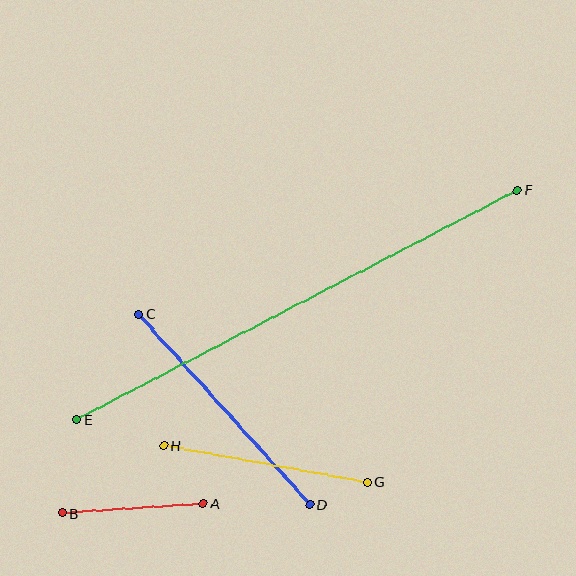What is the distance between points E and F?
The distance is approximately 496 pixels.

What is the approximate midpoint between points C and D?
The midpoint is at approximately (224, 409) pixels.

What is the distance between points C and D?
The distance is approximately 256 pixels.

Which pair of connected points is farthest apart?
Points E and F are farthest apart.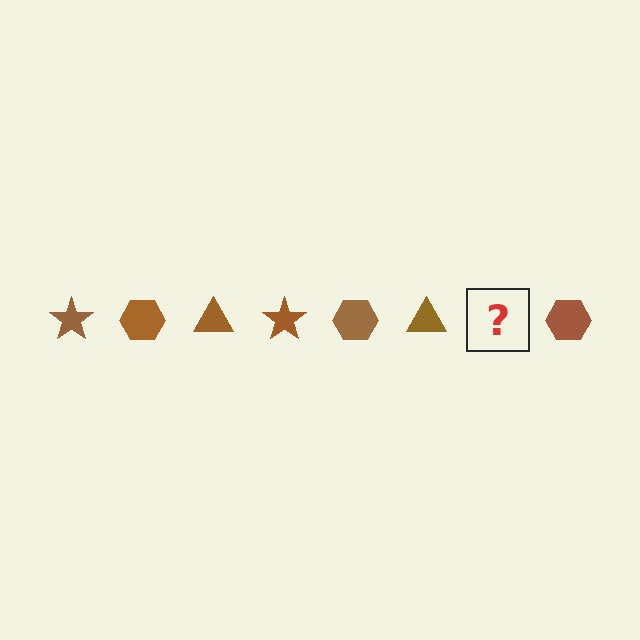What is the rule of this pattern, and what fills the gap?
The rule is that the pattern cycles through star, hexagon, triangle shapes in brown. The gap should be filled with a brown star.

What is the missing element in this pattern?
The missing element is a brown star.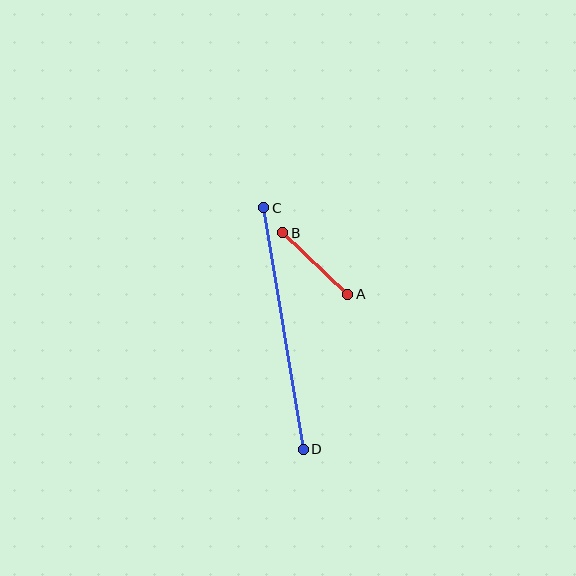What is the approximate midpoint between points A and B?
The midpoint is at approximately (315, 263) pixels.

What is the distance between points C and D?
The distance is approximately 245 pixels.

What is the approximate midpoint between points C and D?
The midpoint is at approximately (284, 328) pixels.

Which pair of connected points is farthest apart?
Points C and D are farthest apart.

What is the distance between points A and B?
The distance is approximately 90 pixels.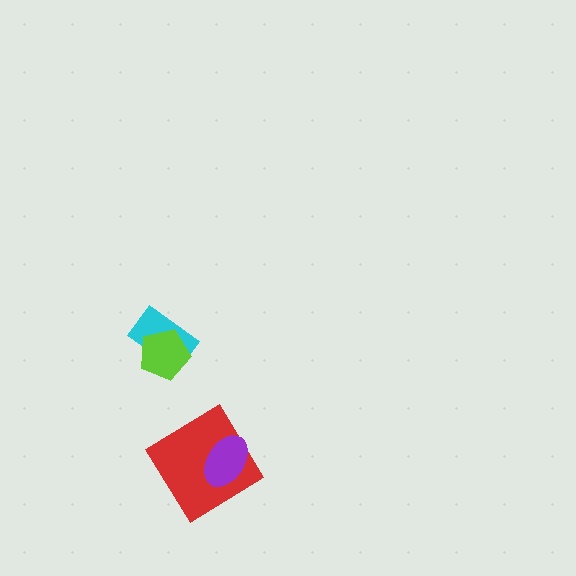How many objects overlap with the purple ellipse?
1 object overlaps with the purple ellipse.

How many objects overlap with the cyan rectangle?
1 object overlaps with the cyan rectangle.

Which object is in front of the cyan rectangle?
The lime pentagon is in front of the cyan rectangle.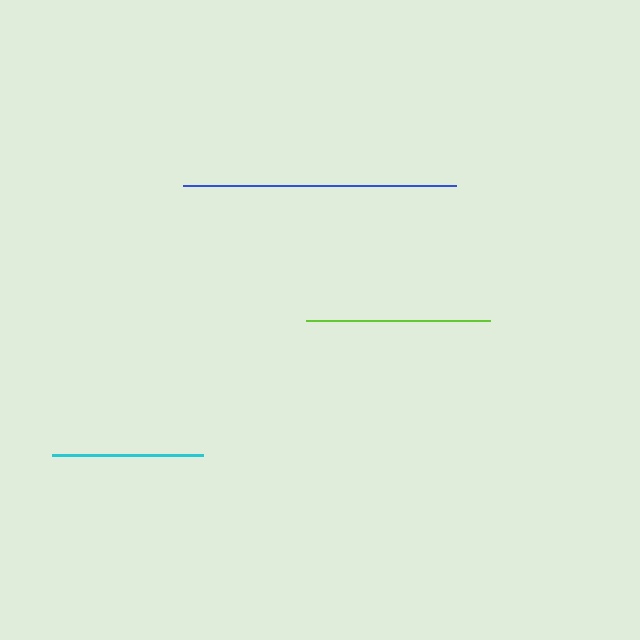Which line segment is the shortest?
The cyan line is the shortest at approximately 151 pixels.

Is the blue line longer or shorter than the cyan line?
The blue line is longer than the cyan line.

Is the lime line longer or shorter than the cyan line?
The lime line is longer than the cyan line.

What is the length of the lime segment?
The lime segment is approximately 183 pixels long.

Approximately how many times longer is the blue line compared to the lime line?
The blue line is approximately 1.5 times the length of the lime line.